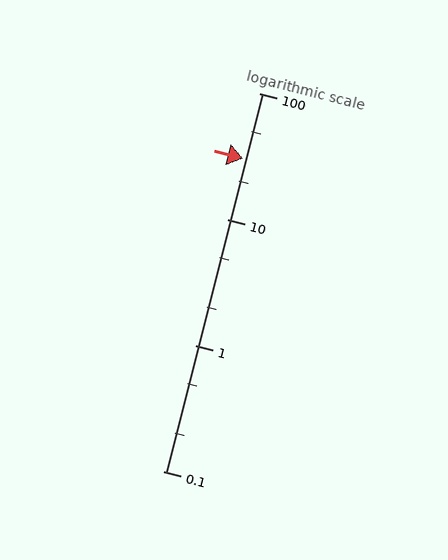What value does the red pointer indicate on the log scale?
The pointer indicates approximately 30.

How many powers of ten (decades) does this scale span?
The scale spans 3 decades, from 0.1 to 100.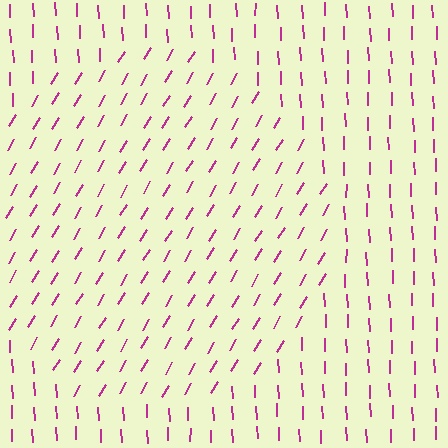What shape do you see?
I see a circle.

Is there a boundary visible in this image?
Yes, there is a texture boundary formed by a change in line orientation.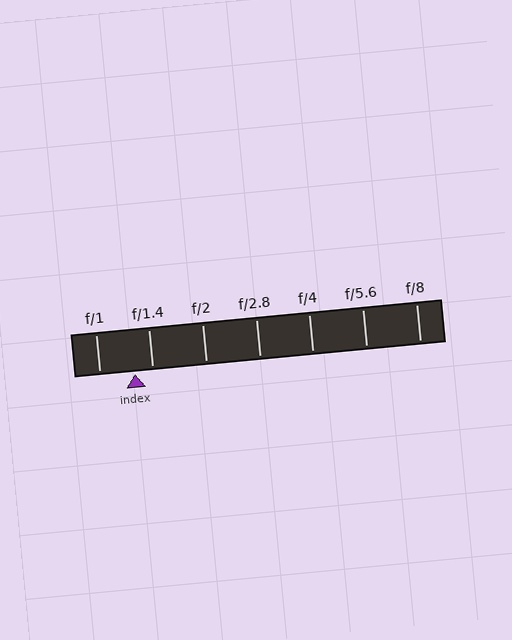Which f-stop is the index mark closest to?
The index mark is closest to f/1.4.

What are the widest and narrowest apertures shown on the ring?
The widest aperture shown is f/1 and the narrowest is f/8.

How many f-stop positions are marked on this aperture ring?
There are 7 f-stop positions marked.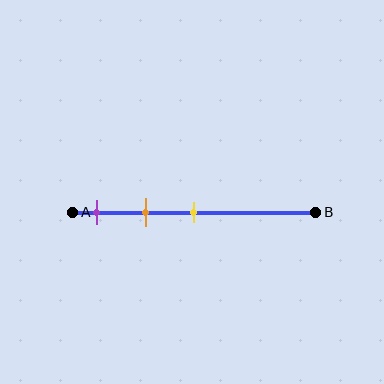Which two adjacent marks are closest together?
The purple and orange marks are the closest adjacent pair.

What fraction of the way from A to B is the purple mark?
The purple mark is approximately 10% (0.1) of the way from A to B.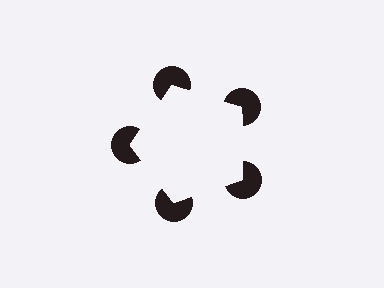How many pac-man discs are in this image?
There are 5 — one at each vertex of the illusory pentagon.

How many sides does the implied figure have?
5 sides.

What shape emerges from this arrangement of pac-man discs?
An illusory pentagon — its edges are inferred from the aligned wedge cuts in the pac-man discs, not physically drawn.